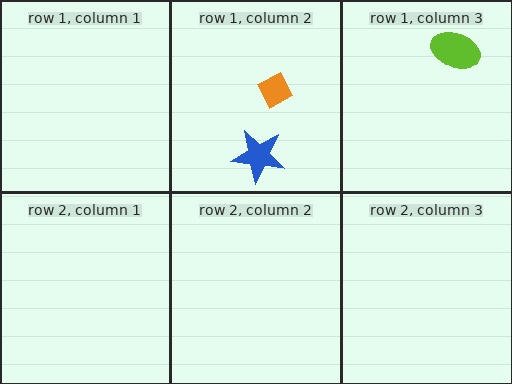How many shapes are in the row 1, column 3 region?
1.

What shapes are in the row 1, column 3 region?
The lime ellipse.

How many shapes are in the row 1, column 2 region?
2.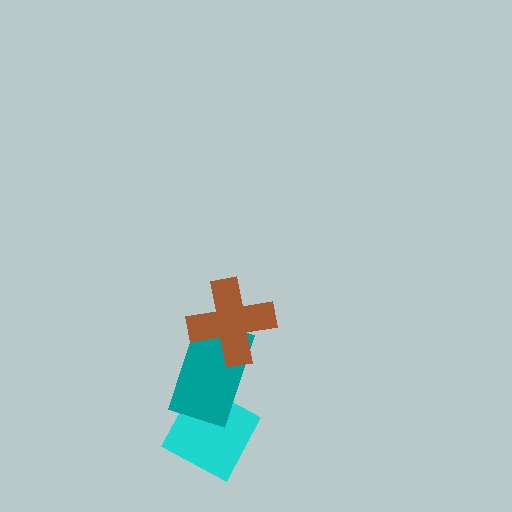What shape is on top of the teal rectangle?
The brown cross is on top of the teal rectangle.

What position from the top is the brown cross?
The brown cross is 1st from the top.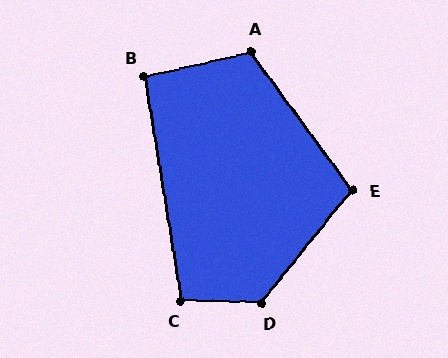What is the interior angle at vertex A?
Approximately 114 degrees (obtuse).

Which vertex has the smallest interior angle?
B, at approximately 94 degrees.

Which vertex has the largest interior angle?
D, at approximately 128 degrees.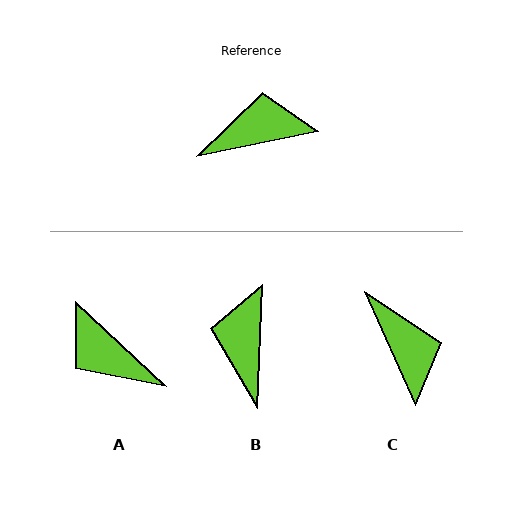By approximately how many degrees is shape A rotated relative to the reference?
Approximately 125 degrees counter-clockwise.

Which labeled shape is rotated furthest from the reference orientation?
A, about 125 degrees away.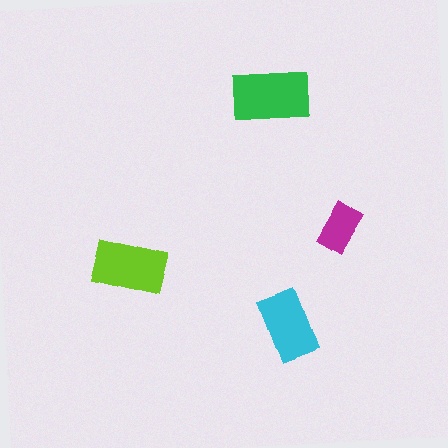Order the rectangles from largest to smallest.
the green one, the lime one, the cyan one, the magenta one.